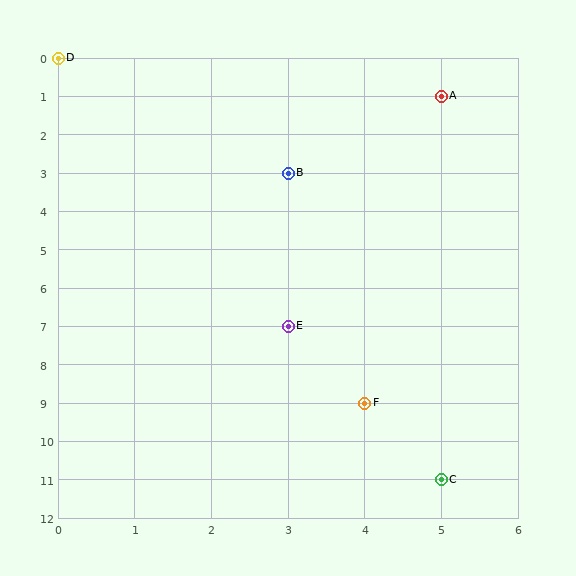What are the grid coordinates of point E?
Point E is at grid coordinates (3, 7).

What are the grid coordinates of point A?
Point A is at grid coordinates (5, 1).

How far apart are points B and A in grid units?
Points B and A are 2 columns and 2 rows apart (about 2.8 grid units diagonally).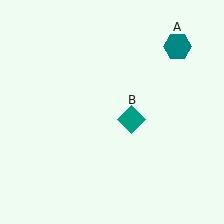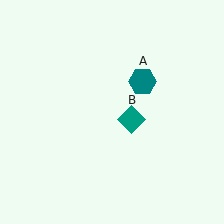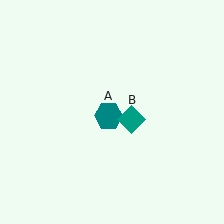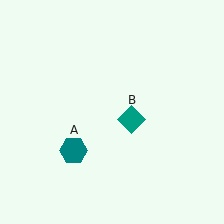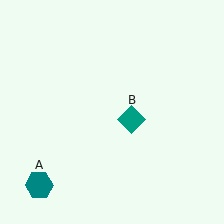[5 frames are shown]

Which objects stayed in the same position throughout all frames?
Teal diamond (object B) remained stationary.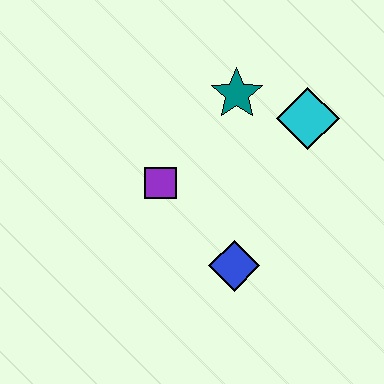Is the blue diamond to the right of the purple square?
Yes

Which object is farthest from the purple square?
The cyan diamond is farthest from the purple square.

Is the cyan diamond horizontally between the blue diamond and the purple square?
No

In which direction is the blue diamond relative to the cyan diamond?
The blue diamond is below the cyan diamond.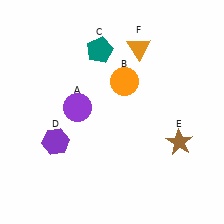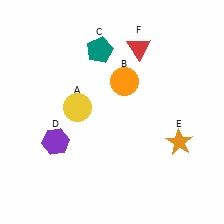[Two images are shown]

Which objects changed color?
A changed from purple to yellow. E changed from brown to orange. F changed from orange to red.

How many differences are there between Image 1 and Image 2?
There are 3 differences between the two images.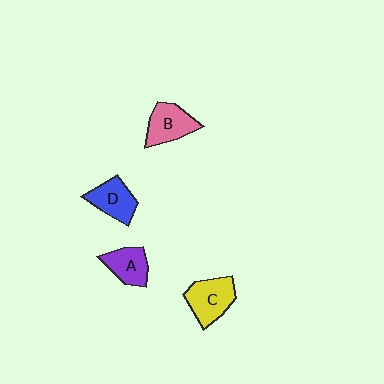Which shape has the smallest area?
Shape A (purple).